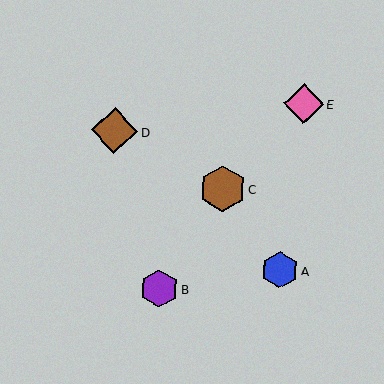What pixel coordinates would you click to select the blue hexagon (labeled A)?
Click at (280, 270) to select the blue hexagon A.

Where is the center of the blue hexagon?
The center of the blue hexagon is at (280, 270).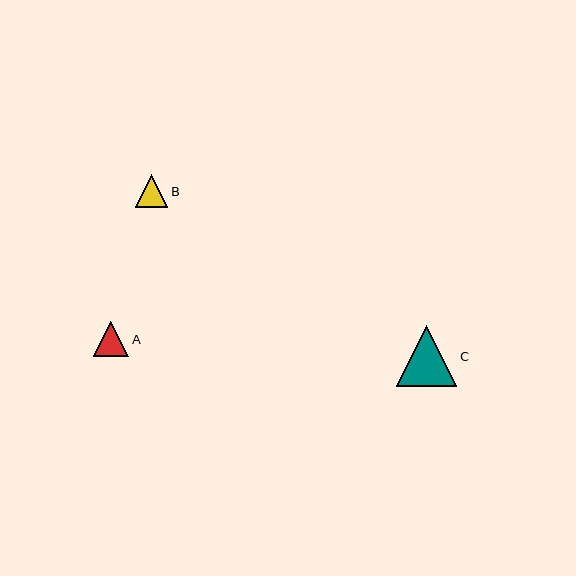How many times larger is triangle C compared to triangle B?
Triangle C is approximately 1.9 times the size of triangle B.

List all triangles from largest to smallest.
From largest to smallest: C, A, B.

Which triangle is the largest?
Triangle C is the largest with a size of approximately 61 pixels.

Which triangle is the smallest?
Triangle B is the smallest with a size of approximately 33 pixels.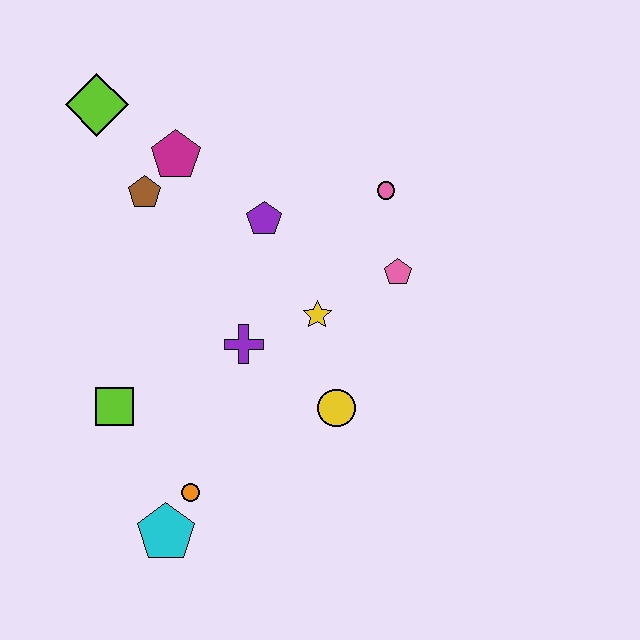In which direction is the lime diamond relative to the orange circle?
The lime diamond is above the orange circle.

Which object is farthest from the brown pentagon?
The cyan pentagon is farthest from the brown pentagon.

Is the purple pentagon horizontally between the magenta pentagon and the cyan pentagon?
No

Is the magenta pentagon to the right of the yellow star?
No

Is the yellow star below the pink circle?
Yes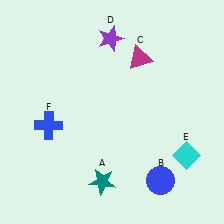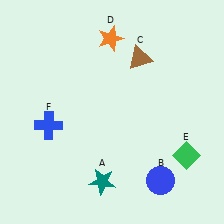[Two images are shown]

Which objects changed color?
C changed from magenta to brown. D changed from purple to orange. E changed from cyan to green.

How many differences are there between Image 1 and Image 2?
There are 3 differences between the two images.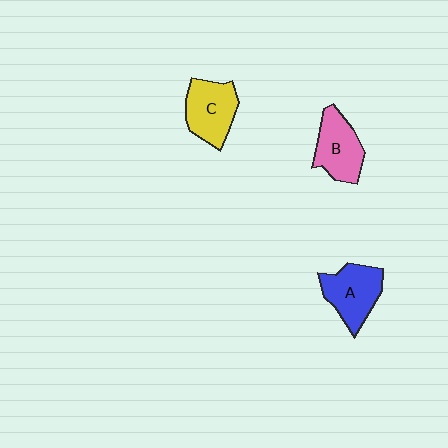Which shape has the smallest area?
Shape B (pink).